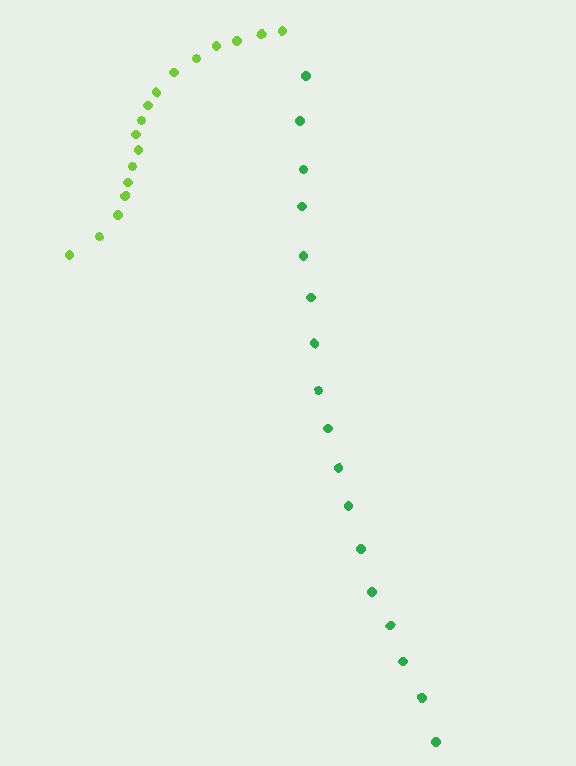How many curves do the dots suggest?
There are 2 distinct paths.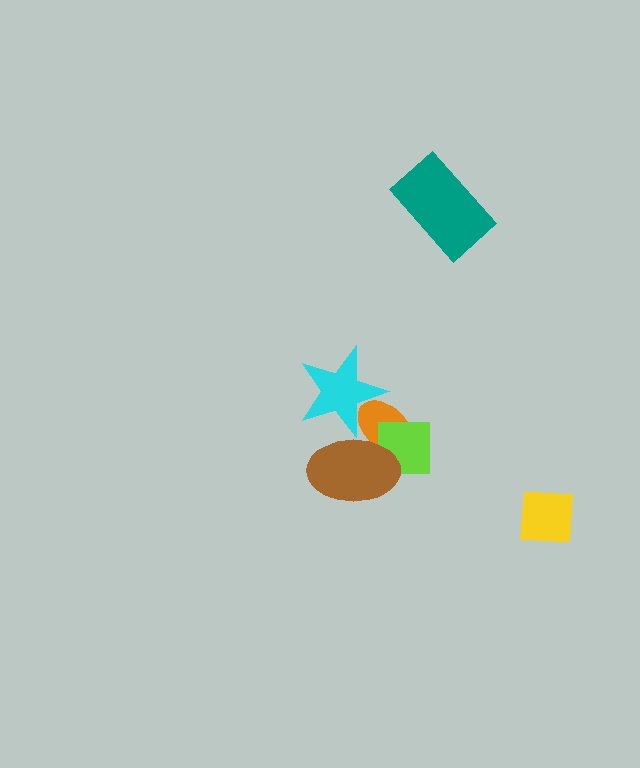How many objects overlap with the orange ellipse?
3 objects overlap with the orange ellipse.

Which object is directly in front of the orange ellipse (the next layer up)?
The lime square is directly in front of the orange ellipse.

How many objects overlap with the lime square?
2 objects overlap with the lime square.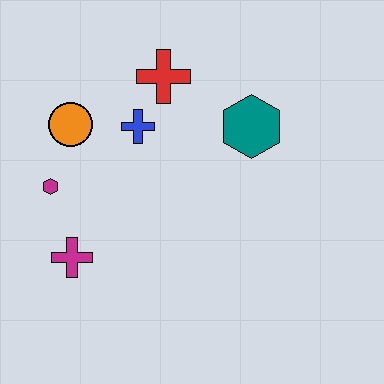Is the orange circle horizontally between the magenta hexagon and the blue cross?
Yes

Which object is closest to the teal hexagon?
The red cross is closest to the teal hexagon.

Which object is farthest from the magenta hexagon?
The teal hexagon is farthest from the magenta hexagon.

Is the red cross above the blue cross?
Yes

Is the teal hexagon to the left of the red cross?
No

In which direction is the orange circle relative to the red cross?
The orange circle is to the left of the red cross.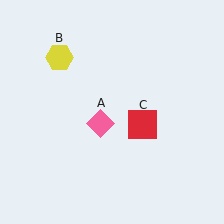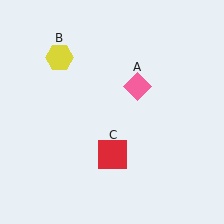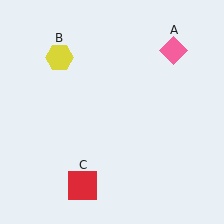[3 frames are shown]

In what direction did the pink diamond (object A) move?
The pink diamond (object A) moved up and to the right.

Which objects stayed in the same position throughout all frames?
Yellow hexagon (object B) remained stationary.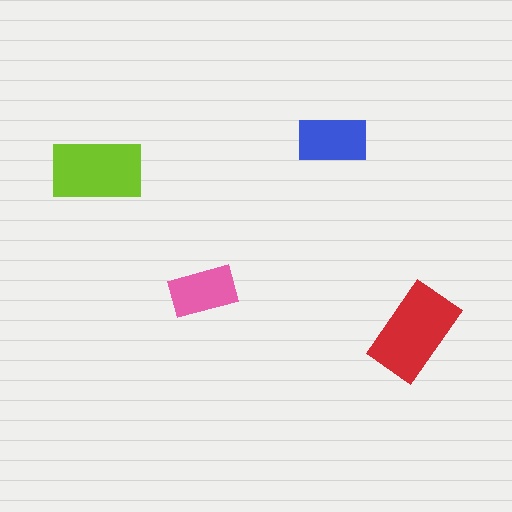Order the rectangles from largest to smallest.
the red one, the lime one, the blue one, the pink one.